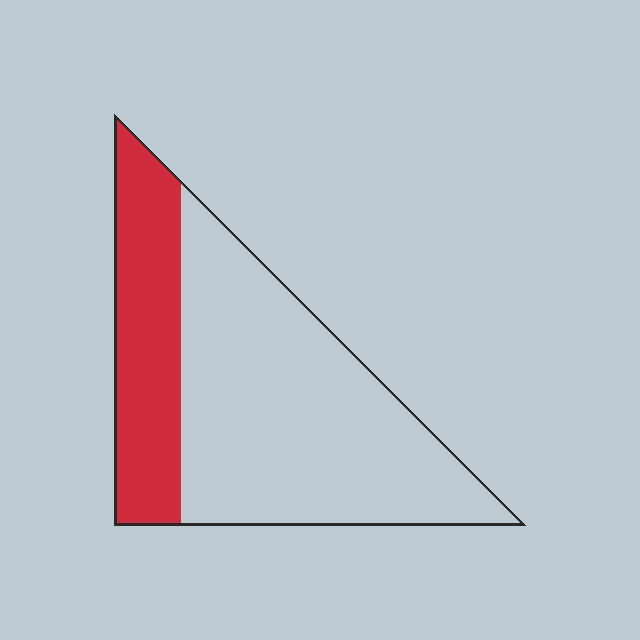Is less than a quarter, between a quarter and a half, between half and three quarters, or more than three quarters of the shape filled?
Between a quarter and a half.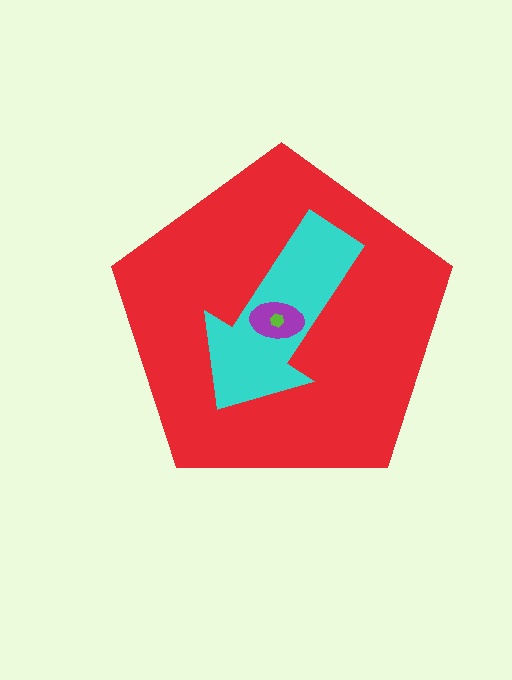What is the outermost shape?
The red pentagon.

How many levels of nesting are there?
4.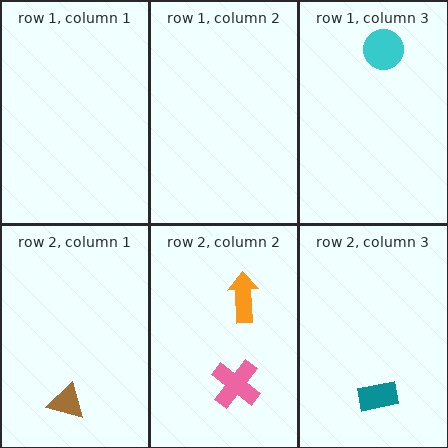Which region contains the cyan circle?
The row 1, column 3 region.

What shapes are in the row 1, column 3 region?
The cyan circle.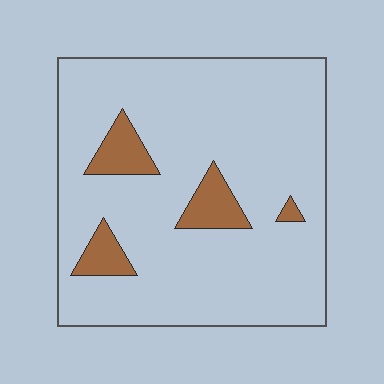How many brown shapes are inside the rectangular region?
4.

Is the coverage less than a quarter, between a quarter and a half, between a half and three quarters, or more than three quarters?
Less than a quarter.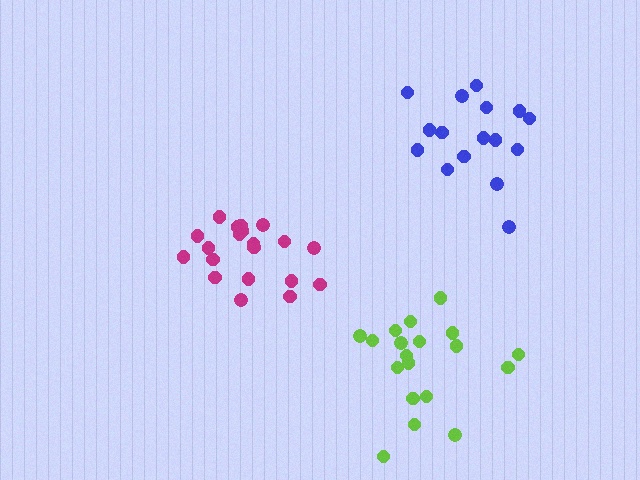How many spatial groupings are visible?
There are 3 spatial groupings.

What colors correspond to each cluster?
The clusters are colored: magenta, lime, blue.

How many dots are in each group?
Group 1: 20 dots, Group 2: 19 dots, Group 3: 16 dots (55 total).